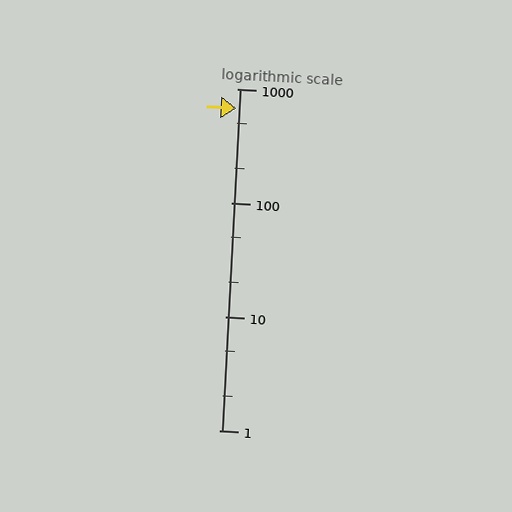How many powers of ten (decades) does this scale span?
The scale spans 3 decades, from 1 to 1000.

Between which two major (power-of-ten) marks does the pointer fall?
The pointer is between 100 and 1000.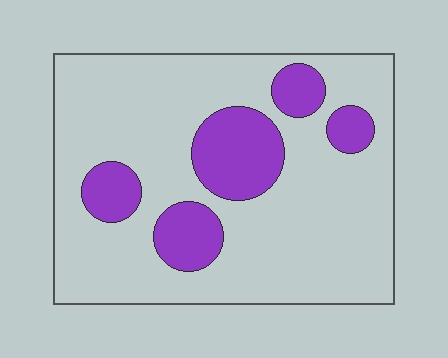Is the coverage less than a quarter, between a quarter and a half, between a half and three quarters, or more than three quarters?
Less than a quarter.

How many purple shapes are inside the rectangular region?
5.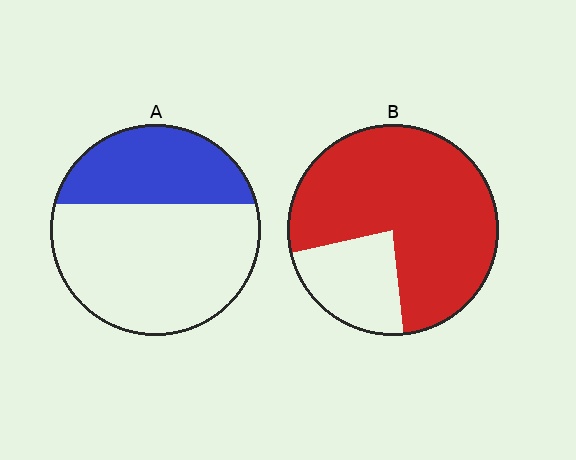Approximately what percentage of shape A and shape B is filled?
A is approximately 35% and B is approximately 75%.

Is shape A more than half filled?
No.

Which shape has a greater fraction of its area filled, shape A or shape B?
Shape B.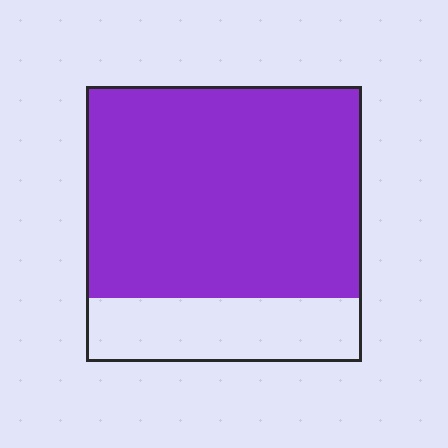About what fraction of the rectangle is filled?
About three quarters (3/4).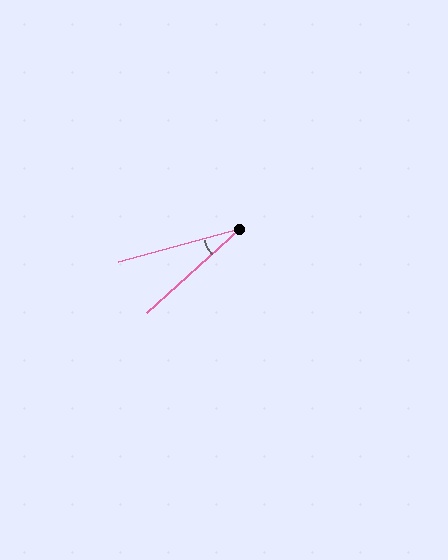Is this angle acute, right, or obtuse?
It is acute.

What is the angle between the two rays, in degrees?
Approximately 27 degrees.